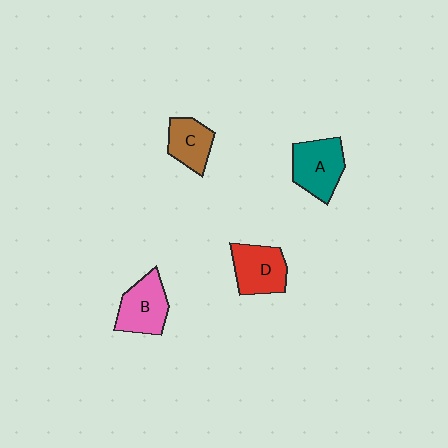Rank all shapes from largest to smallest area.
From largest to smallest: A (teal), D (red), B (pink), C (brown).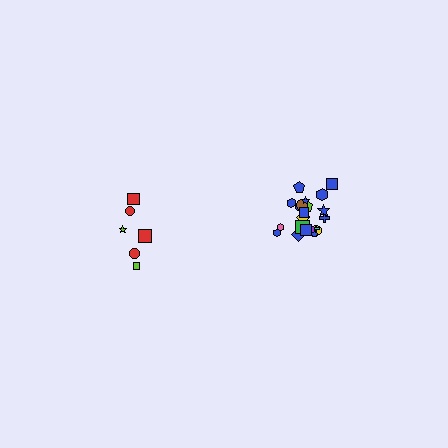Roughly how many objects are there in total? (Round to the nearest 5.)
Roughly 30 objects in total.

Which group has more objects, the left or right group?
The right group.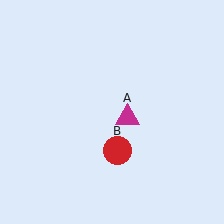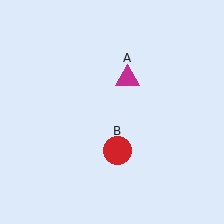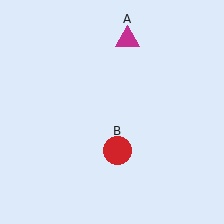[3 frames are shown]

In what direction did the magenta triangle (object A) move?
The magenta triangle (object A) moved up.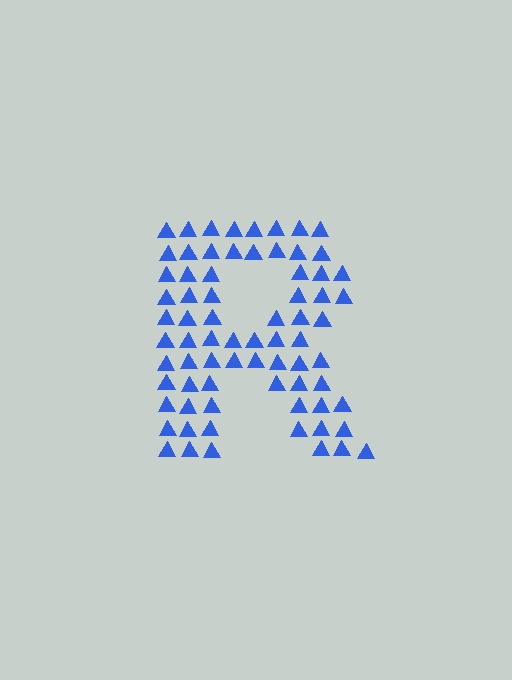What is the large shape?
The large shape is the letter R.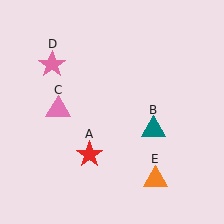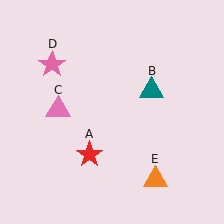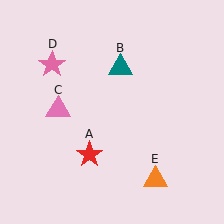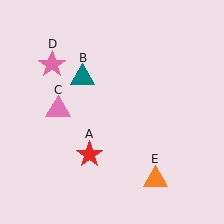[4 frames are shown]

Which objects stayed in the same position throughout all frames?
Red star (object A) and pink triangle (object C) and pink star (object D) and orange triangle (object E) remained stationary.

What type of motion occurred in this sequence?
The teal triangle (object B) rotated counterclockwise around the center of the scene.